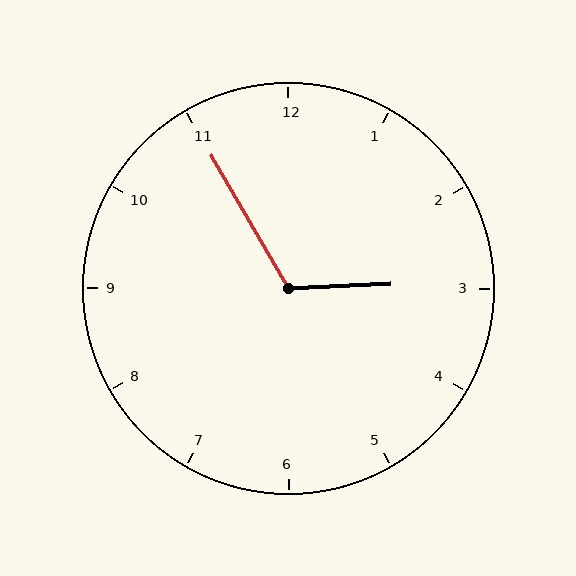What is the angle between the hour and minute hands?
Approximately 118 degrees.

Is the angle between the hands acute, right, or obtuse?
It is obtuse.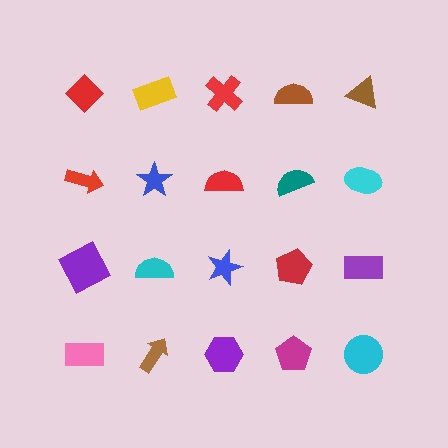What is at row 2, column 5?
A cyan ellipse.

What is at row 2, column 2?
A blue star.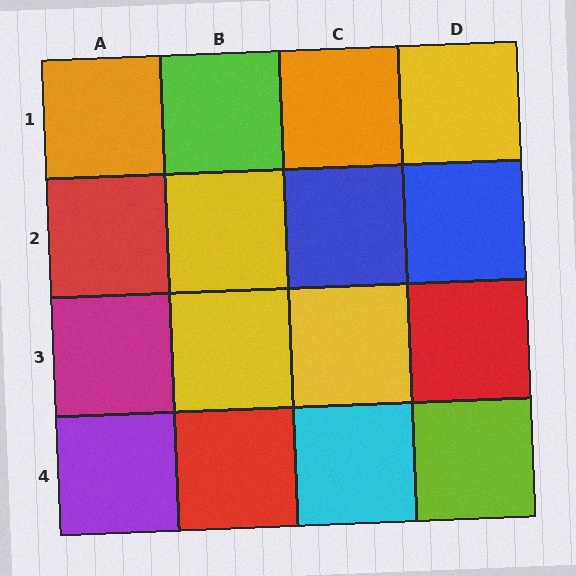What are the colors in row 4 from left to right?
Purple, red, cyan, lime.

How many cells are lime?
2 cells are lime.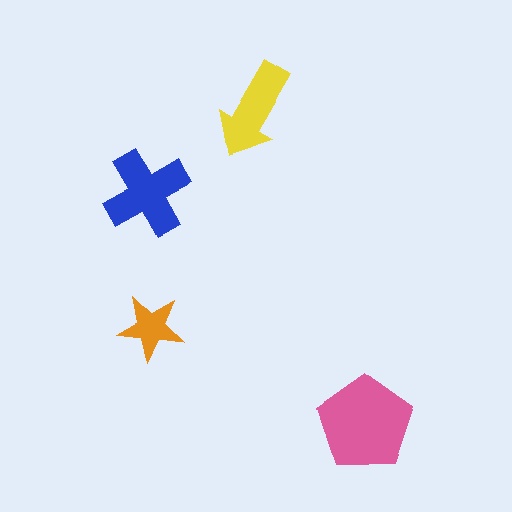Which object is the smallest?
The orange star.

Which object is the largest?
The pink pentagon.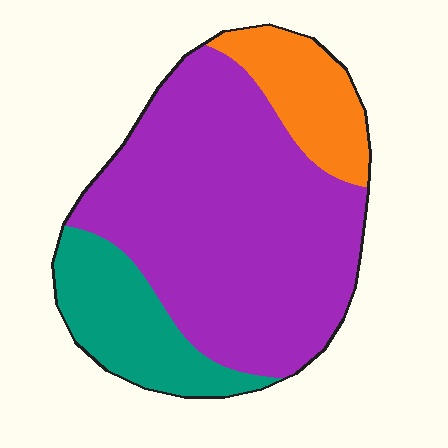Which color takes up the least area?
Orange, at roughly 15%.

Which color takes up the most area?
Purple, at roughly 65%.